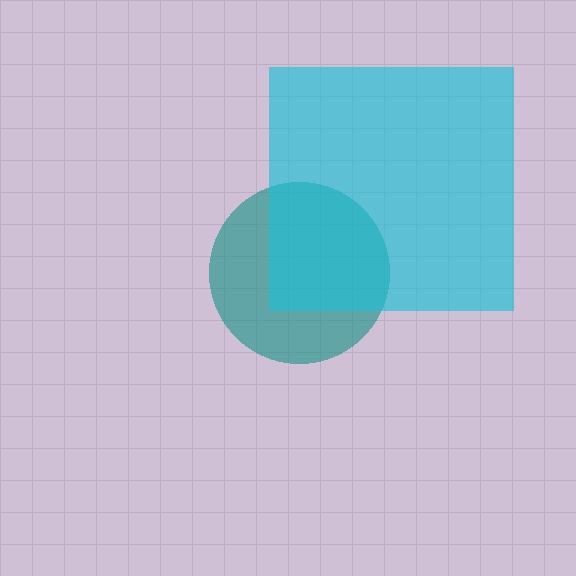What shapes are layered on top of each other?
The layered shapes are: a teal circle, a cyan square.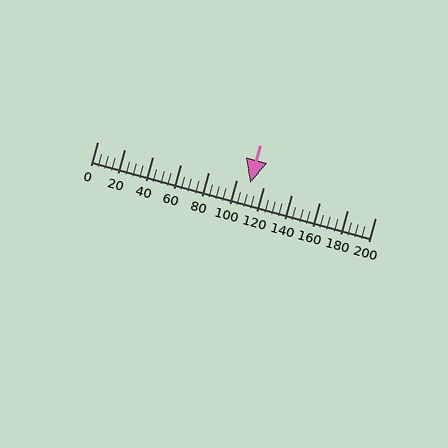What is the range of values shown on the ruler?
The ruler shows values from 0 to 200.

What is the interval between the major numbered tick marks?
The major tick marks are spaced 20 units apart.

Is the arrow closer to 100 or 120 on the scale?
The arrow is closer to 120.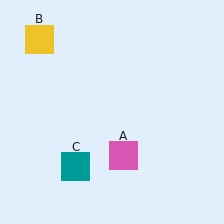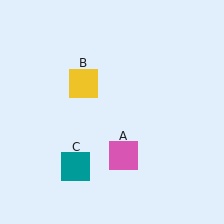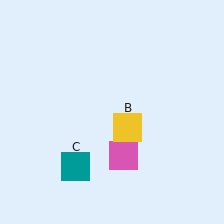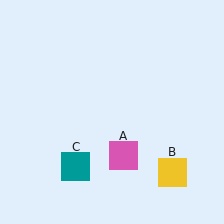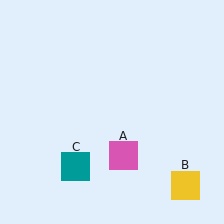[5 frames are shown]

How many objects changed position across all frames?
1 object changed position: yellow square (object B).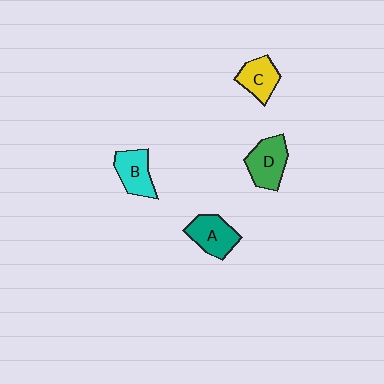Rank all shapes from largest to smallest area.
From largest to smallest: D (green), A (teal), B (cyan), C (yellow).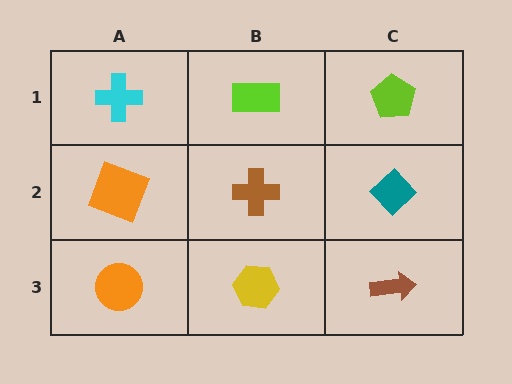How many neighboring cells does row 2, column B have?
4.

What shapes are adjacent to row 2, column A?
A cyan cross (row 1, column A), an orange circle (row 3, column A), a brown cross (row 2, column B).